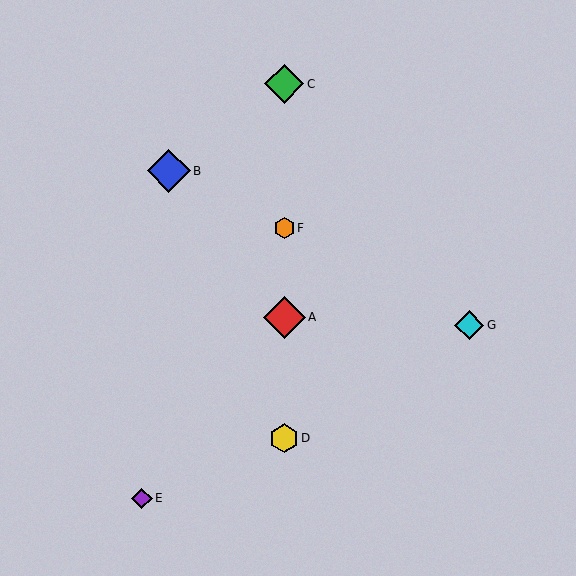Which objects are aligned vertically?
Objects A, C, D, F are aligned vertically.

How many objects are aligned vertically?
4 objects (A, C, D, F) are aligned vertically.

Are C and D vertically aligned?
Yes, both are at x≈284.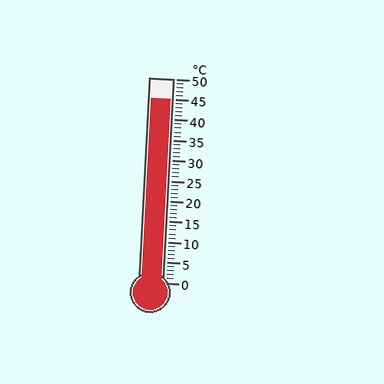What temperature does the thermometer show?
The thermometer shows approximately 45°C.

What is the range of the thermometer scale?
The thermometer scale ranges from 0°C to 50°C.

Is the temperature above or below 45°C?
The temperature is at 45°C.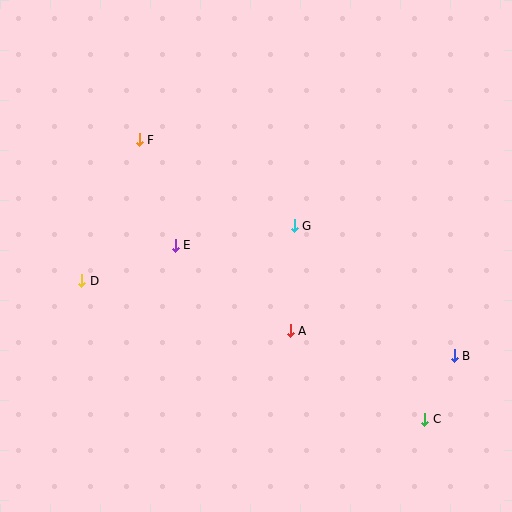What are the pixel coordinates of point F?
Point F is at (139, 140).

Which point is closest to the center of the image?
Point G at (294, 226) is closest to the center.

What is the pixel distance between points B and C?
The distance between B and C is 70 pixels.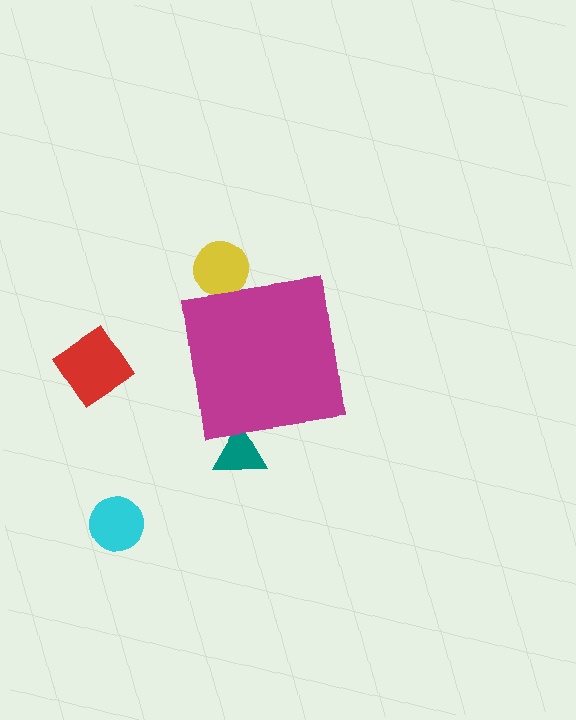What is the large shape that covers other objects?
A magenta square.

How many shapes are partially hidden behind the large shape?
2 shapes are partially hidden.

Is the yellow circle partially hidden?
Yes, the yellow circle is partially hidden behind the magenta square.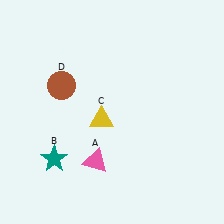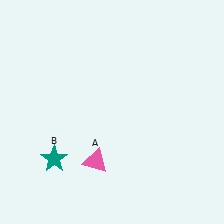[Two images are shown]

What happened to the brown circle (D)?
The brown circle (D) was removed in Image 2. It was in the top-left area of Image 1.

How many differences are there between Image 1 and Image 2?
There are 2 differences between the two images.